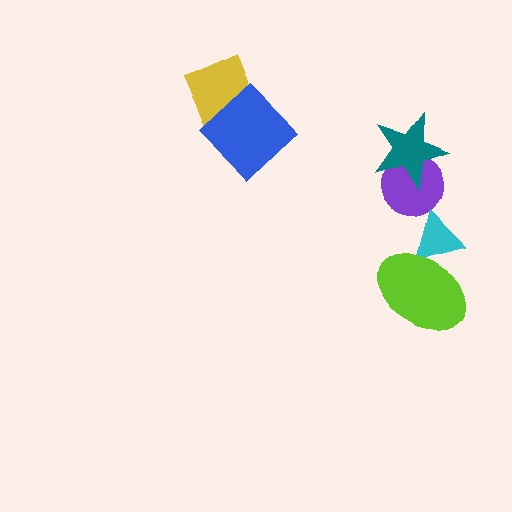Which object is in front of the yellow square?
The blue diamond is in front of the yellow square.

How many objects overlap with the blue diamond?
1 object overlaps with the blue diamond.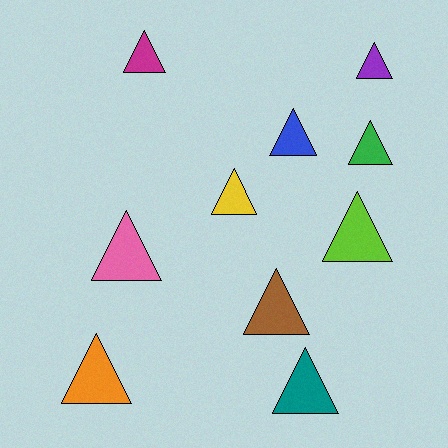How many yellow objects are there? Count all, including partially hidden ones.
There is 1 yellow object.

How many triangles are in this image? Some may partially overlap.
There are 10 triangles.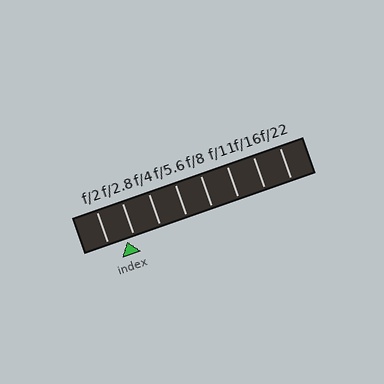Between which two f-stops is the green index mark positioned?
The index mark is between f/2 and f/2.8.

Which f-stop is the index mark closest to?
The index mark is closest to f/2.8.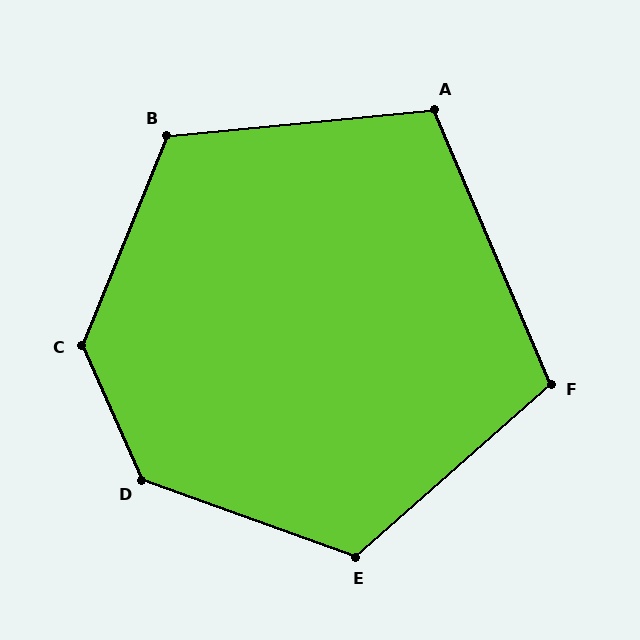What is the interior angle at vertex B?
Approximately 118 degrees (obtuse).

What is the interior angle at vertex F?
Approximately 109 degrees (obtuse).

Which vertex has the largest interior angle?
C, at approximately 134 degrees.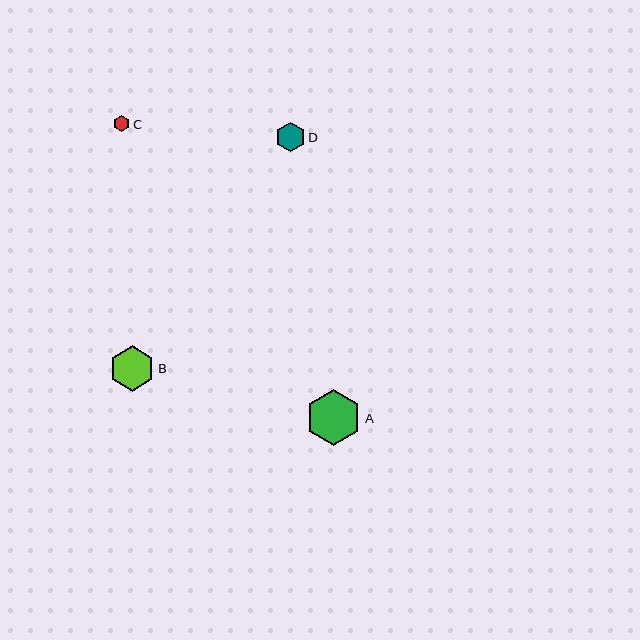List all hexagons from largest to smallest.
From largest to smallest: A, B, D, C.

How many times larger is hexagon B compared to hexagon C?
Hexagon B is approximately 2.8 times the size of hexagon C.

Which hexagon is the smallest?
Hexagon C is the smallest with a size of approximately 16 pixels.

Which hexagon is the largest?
Hexagon A is the largest with a size of approximately 56 pixels.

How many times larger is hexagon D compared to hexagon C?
Hexagon D is approximately 1.8 times the size of hexagon C.